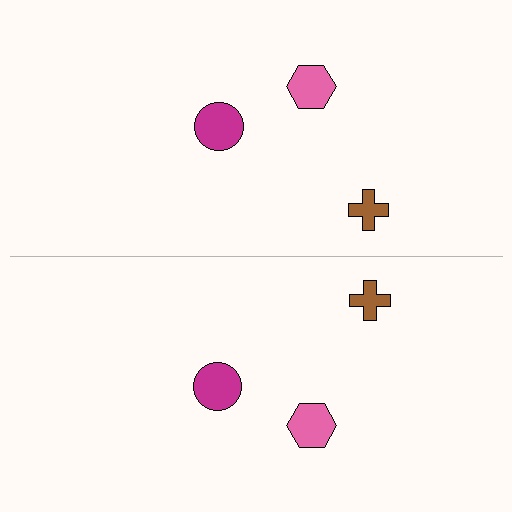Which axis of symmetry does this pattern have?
The pattern has a horizontal axis of symmetry running through the center of the image.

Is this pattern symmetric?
Yes, this pattern has bilateral (reflection) symmetry.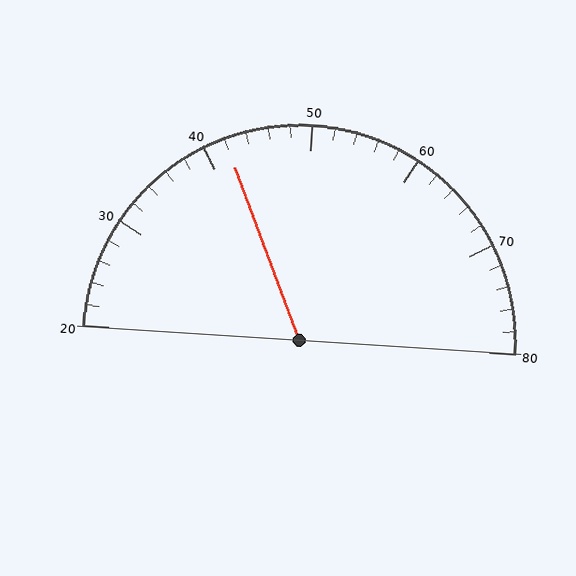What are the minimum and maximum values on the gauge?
The gauge ranges from 20 to 80.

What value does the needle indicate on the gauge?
The needle indicates approximately 42.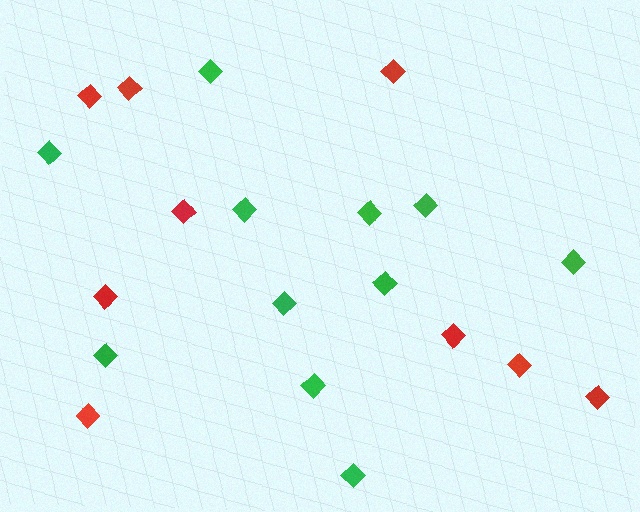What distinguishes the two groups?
There are 2 groups: one group of red diamonds (9) and one group of green diamonds (11).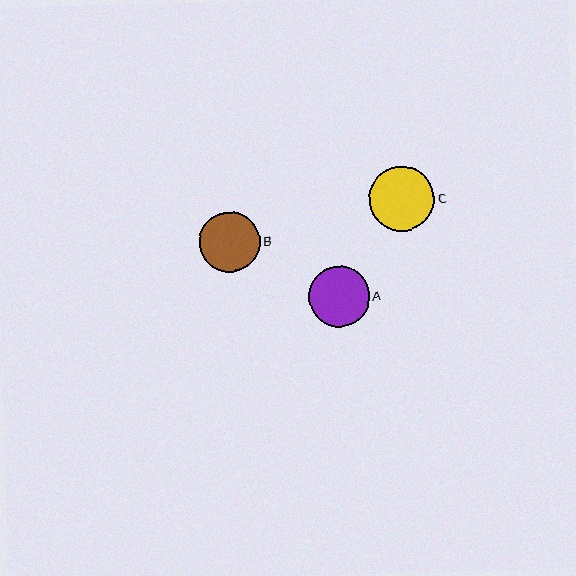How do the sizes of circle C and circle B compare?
Circle C and circle B are approximately the same size.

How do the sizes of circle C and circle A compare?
Circle C and circle A are approximately the same size.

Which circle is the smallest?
Circle A is the smallest with a size of approximately 61 pixels.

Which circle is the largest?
Circle C is the largest with a size of approximately 66 pixels.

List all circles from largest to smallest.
From largest to smallest: C, B, A.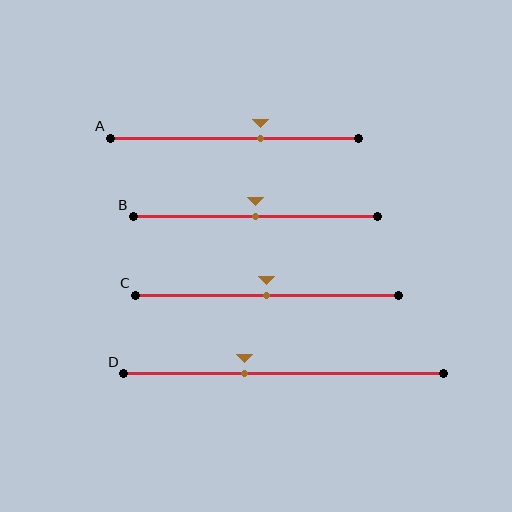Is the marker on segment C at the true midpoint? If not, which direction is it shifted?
Yes, the marker on segment C is at the true midpoint.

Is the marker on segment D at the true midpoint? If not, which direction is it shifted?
No, the marker on segment D is shifted to the left by about 12% of the segment length.